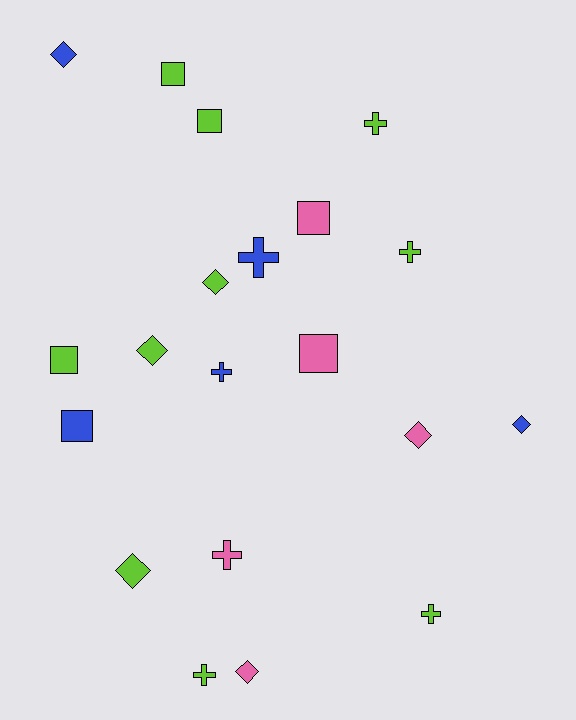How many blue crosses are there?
There are 2 blue crosses.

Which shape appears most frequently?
Diamond, with 7 objects.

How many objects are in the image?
There are 20 objects.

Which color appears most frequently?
Lime, with 10 objects.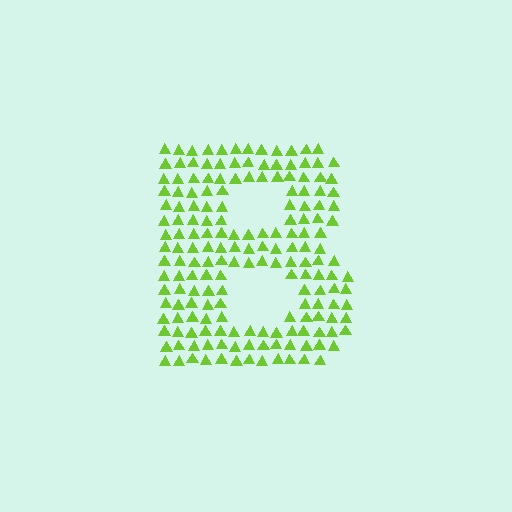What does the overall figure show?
The overall figure shows the letter B.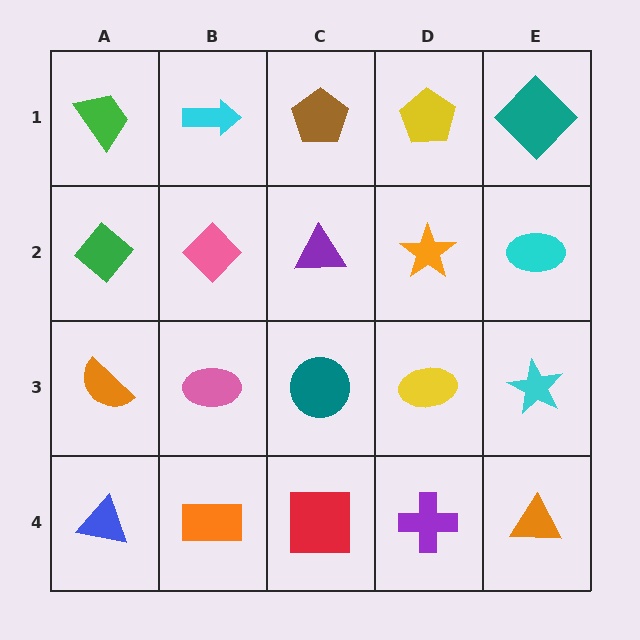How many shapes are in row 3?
5 shapes.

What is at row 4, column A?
A blue triangle.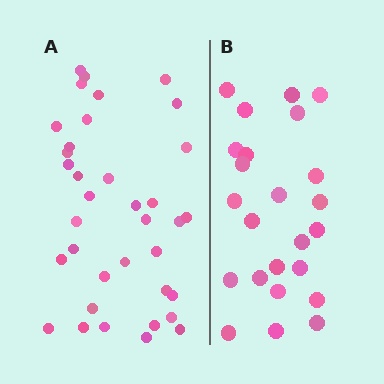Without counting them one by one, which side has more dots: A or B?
Region A (the left region) has more dots.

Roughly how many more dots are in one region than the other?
Region A has roughly 12 or so more dots than region B.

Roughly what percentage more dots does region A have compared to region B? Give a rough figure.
About 50% more.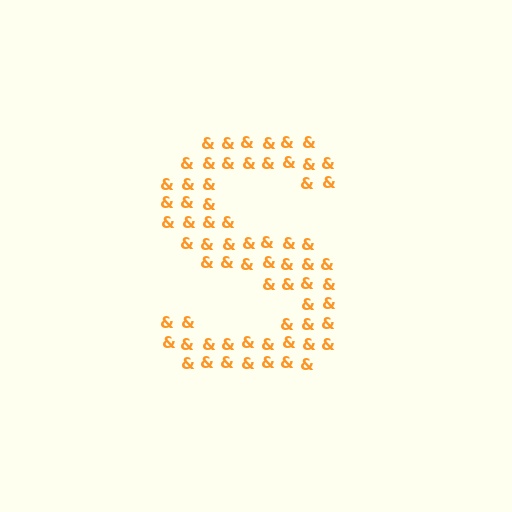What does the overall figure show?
The overall figure shows the letter S.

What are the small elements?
The small elements are ampersands.